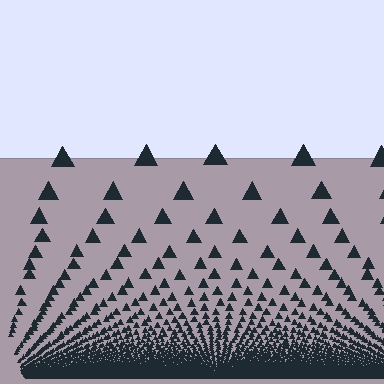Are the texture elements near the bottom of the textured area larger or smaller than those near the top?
Smaller. The gradient is inverted — elements near the bottom are smaller and denser.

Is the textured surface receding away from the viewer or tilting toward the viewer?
The surface appears to tilt toward the viewer. Texture elements get larger and sparser toward the top.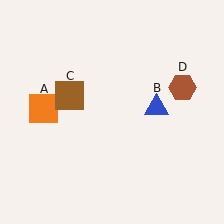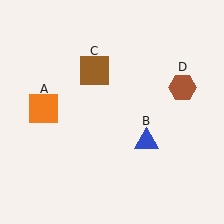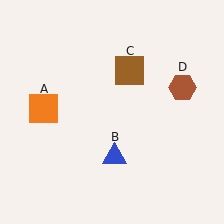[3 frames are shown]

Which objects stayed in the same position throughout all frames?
Orange square (object A) and brown hexagon (object D) remained stationary.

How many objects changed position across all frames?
2 objects changed position: blue triangle (object B), brown square (object C).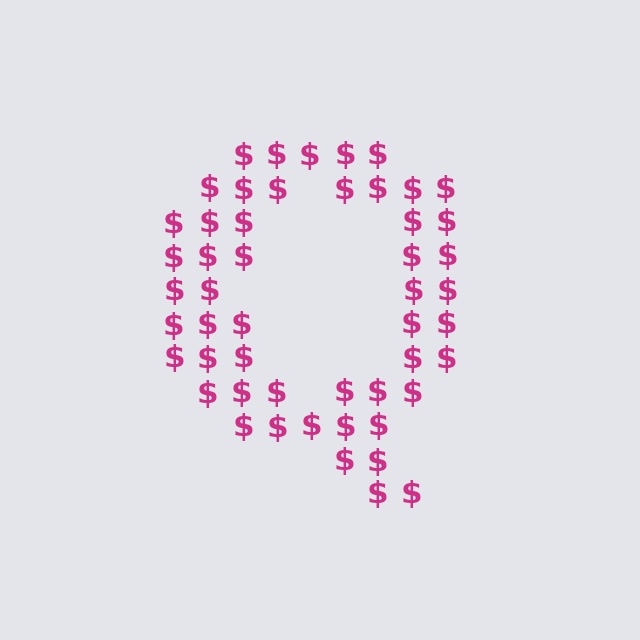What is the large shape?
The large shape is the letter Q.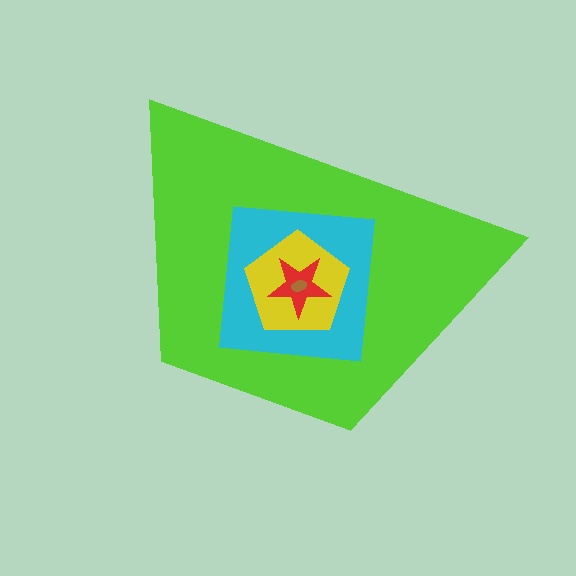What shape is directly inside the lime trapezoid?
The cyan square.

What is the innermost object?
The brown ellipse.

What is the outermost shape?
The lime trapezoid.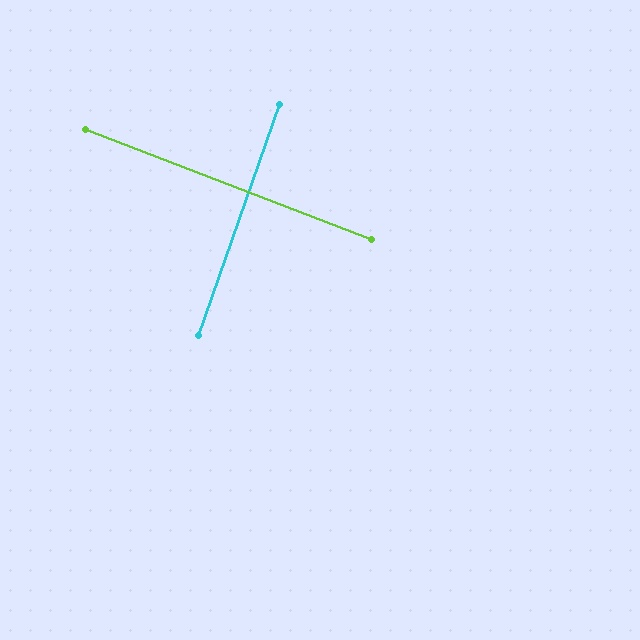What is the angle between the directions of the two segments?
Approximately 88 degrees.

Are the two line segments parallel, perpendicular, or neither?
Perpendicular — they meet at approximately 88°.